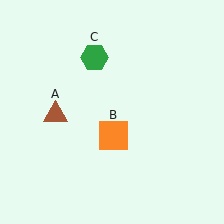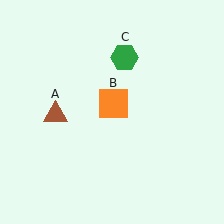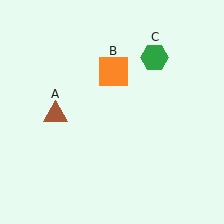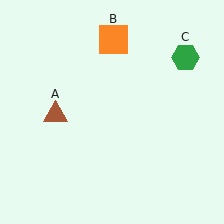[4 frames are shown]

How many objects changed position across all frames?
2 objects changed position: orange square (object B), green hexagon (object C).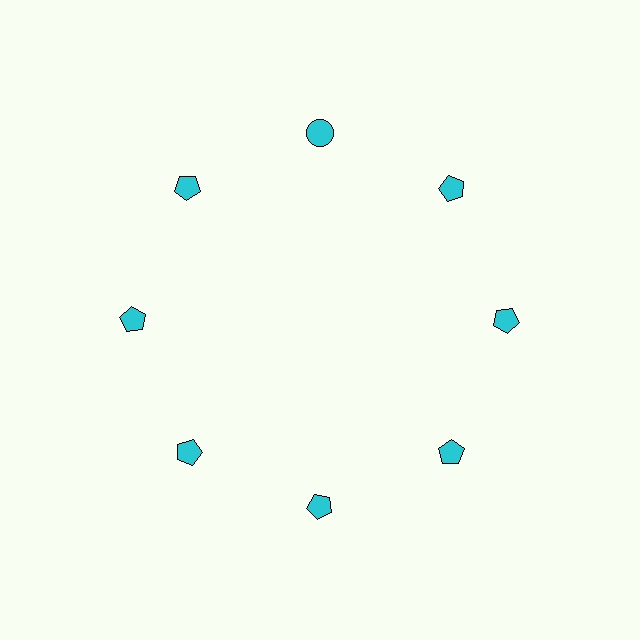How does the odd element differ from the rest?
It has a different shape: circle instead of pentagon.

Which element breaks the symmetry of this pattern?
The cyan circle at roughly the 12 o'clock position breaks the symmetry. All other shapes are cyan pentagons.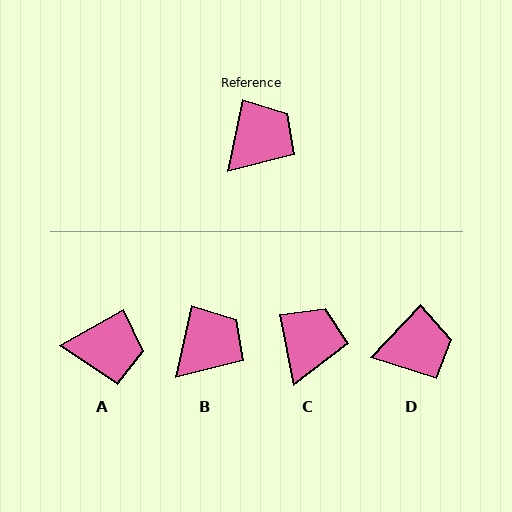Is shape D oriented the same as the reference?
No, it is off by about 32 degrees.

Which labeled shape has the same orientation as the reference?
B.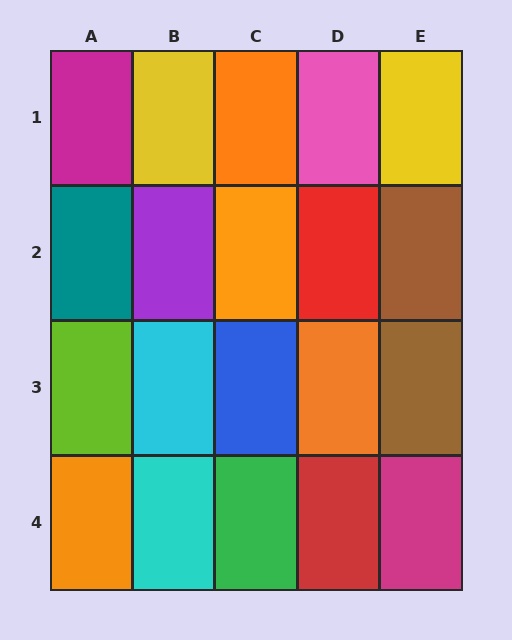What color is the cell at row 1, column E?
Yellow.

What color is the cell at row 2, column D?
Red.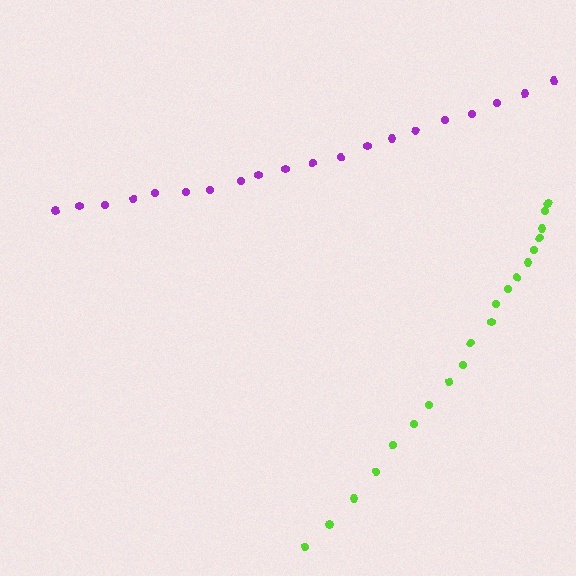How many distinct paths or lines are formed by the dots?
There are 2 distinct paths.